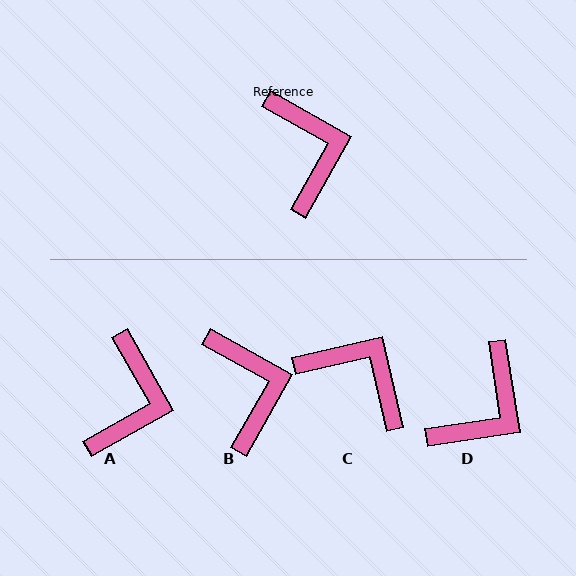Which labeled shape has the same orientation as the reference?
B.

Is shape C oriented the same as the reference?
No, it is off by about 42 degrees.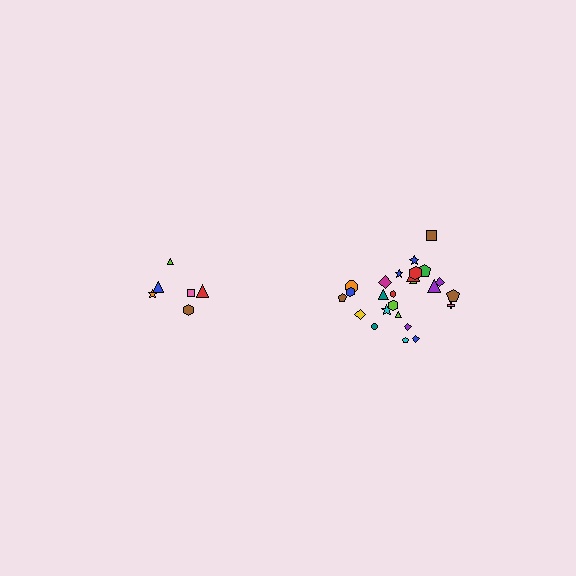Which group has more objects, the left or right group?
The right group.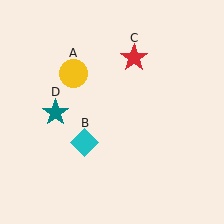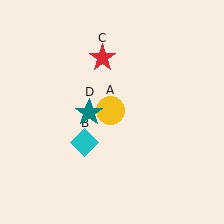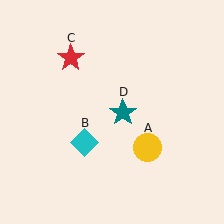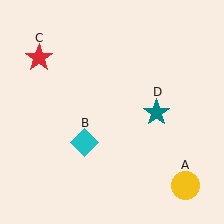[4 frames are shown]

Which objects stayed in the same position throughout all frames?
Cyan diamond (object B) remained stationary.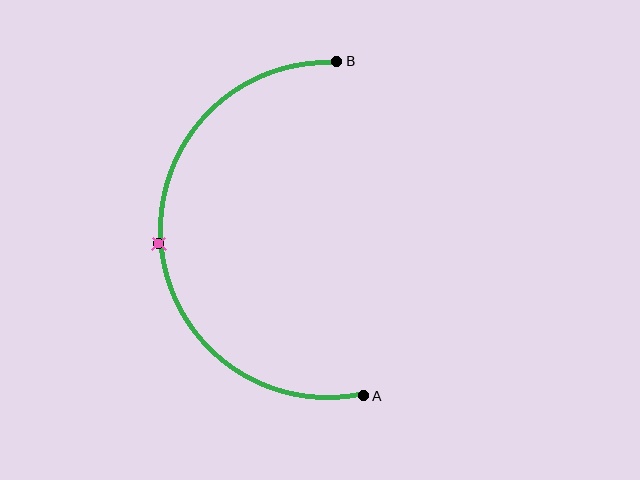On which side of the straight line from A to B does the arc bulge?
The arc bulges to the left of the straight line connecting A and B.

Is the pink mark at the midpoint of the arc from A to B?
Yes. The pink mark lies on the arc at equal arc-length from both A and B — it is the arc midpoint.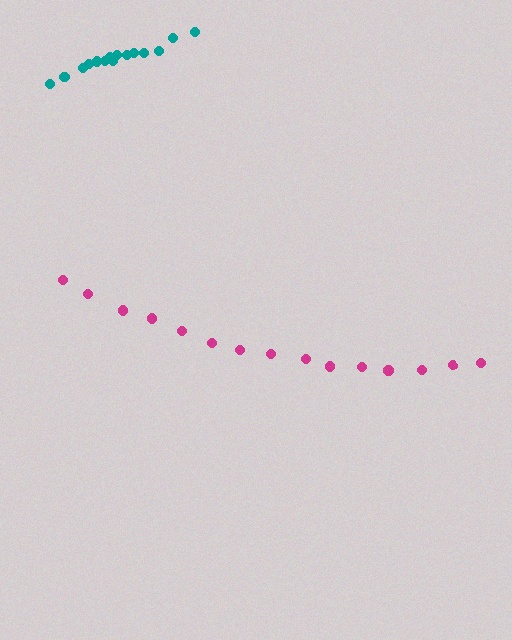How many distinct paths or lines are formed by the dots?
There are 2 distinct paths.